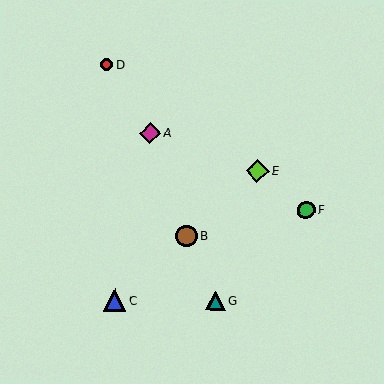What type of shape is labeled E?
Shape E is a lime diamond.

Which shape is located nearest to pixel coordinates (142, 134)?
The magenta diamond (labeled A) at (150, 133) is nearest to that location.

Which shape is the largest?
The lime diamond (labeled E) is the largest.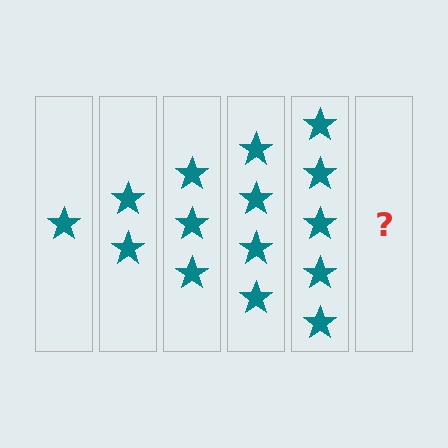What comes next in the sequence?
The next element should be 6 stars.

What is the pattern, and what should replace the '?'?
The pattern is that each step adds one more star. The '?' should be 6 stars.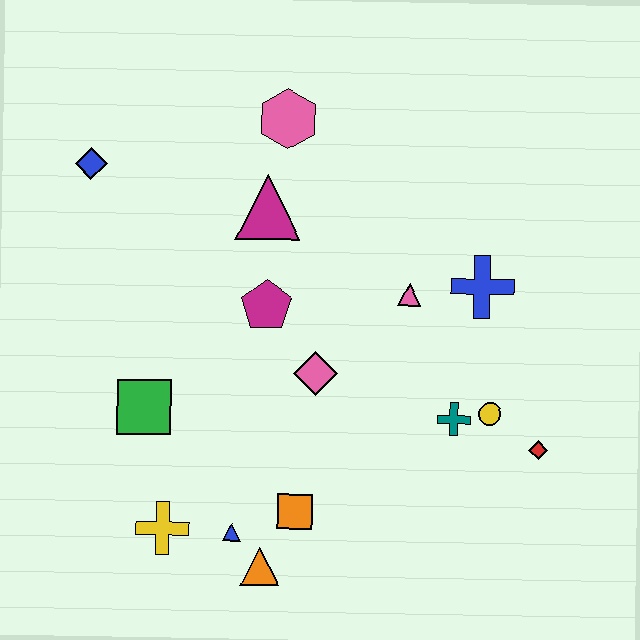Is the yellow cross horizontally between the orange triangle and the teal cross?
No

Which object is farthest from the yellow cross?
The pink hexagon is farthest from the yellow cross.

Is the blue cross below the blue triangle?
No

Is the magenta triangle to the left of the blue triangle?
No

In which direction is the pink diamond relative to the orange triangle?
The pink diamond is above the orange triangle.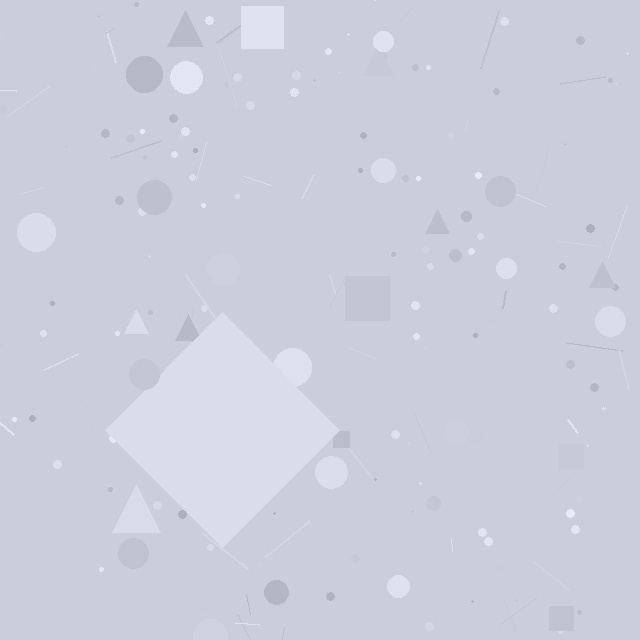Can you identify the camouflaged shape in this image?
The camouflaged shape is a diamond.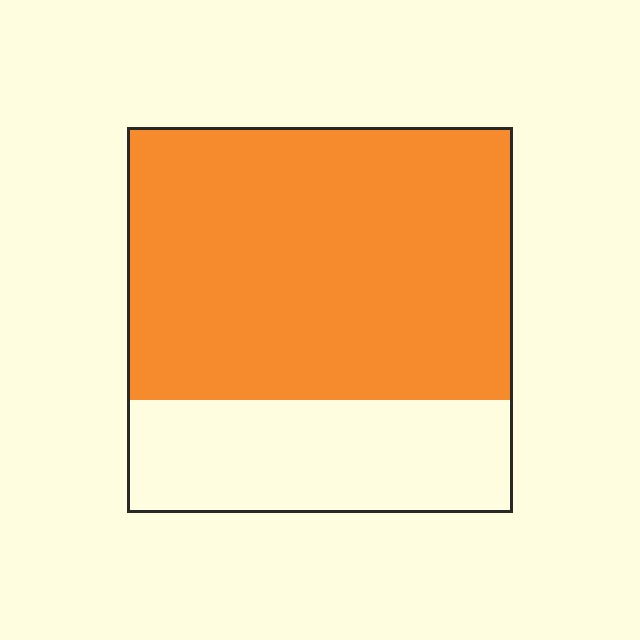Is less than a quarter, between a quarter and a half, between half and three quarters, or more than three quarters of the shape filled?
Between half and three quarters.